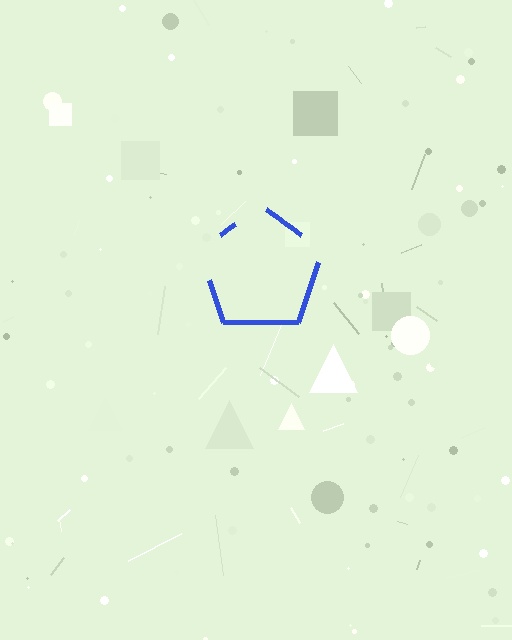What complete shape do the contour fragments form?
The contour fragments form a pentagon.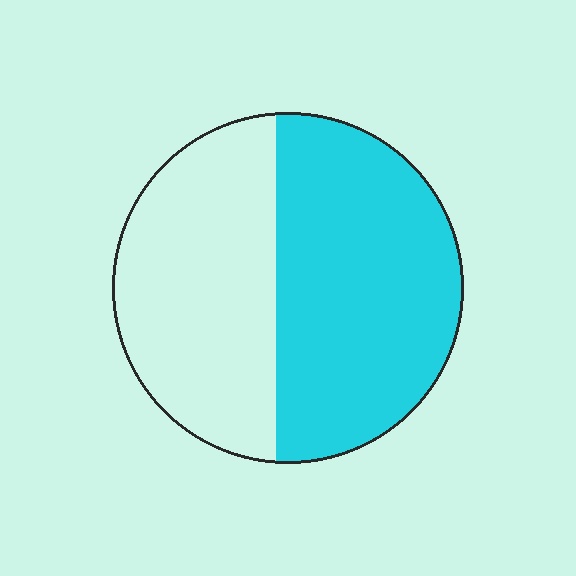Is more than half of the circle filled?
Yes.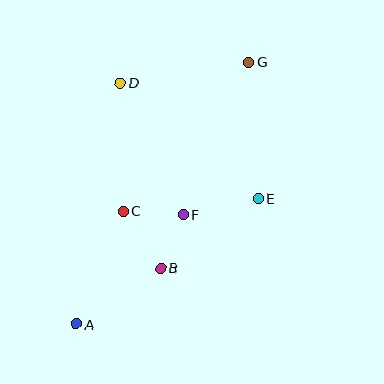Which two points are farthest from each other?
Points A and G are farthest from each other.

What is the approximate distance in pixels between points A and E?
The distance between A and E is approximately 221 pixels.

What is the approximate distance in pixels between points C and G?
The distance between C and G is approximately 195 pixels.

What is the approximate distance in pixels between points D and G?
The distance between D and G is approximately 130 pixels.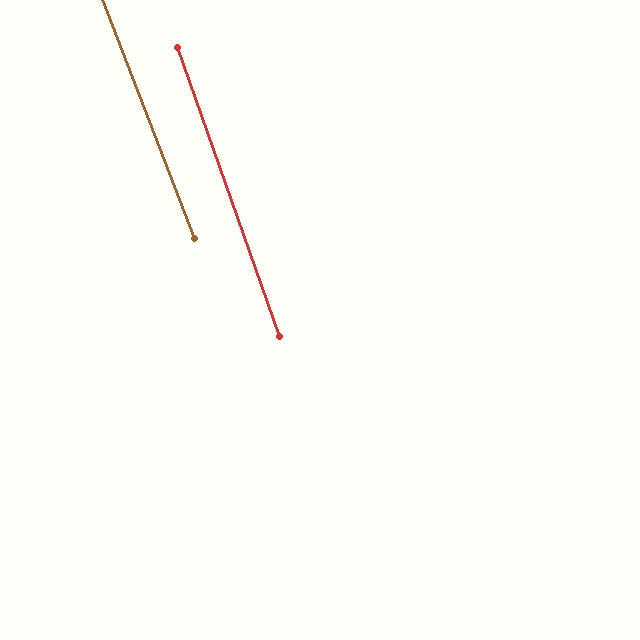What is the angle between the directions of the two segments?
Approximately 2 degrees.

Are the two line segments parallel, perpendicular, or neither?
Parallel — their directions differ by only 1.6°.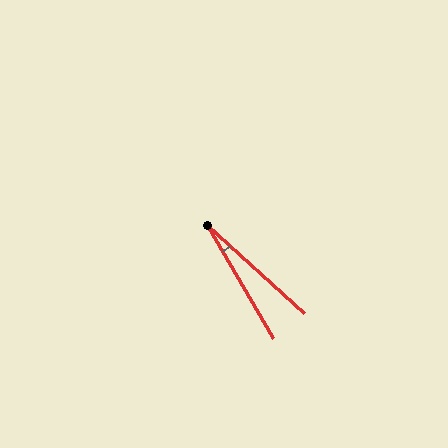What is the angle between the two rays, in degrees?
Approximately 18 degrees.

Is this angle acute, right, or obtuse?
It is acute.